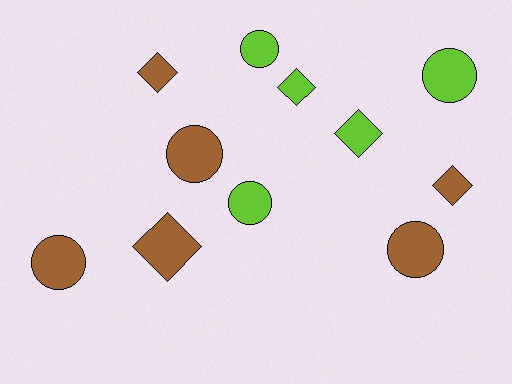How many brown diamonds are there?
There are 3 brown diamonds.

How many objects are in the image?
There are 11 objects.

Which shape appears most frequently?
Circle, with 6 objects.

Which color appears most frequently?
Brown, with 6 objects.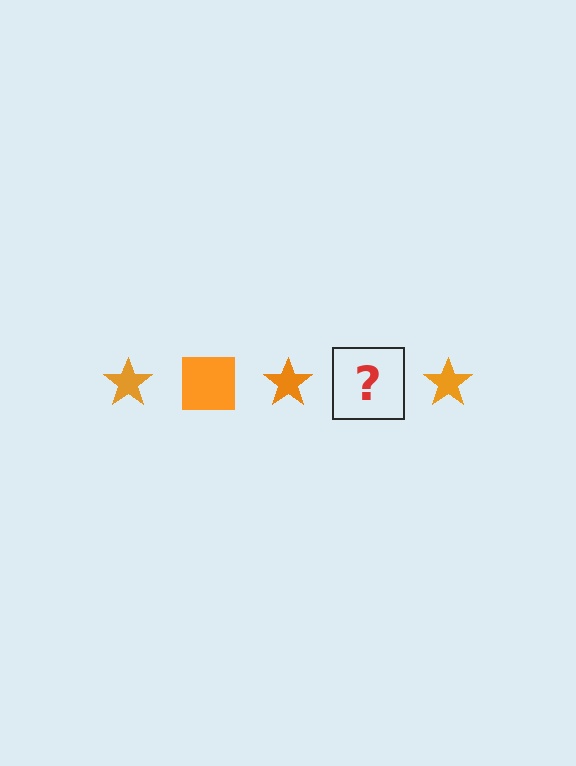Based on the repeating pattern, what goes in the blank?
The blank should be an orange square.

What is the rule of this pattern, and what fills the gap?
The rule is that the pattern cycles through star, square shapes in orange. The gap should be filled with an orange square.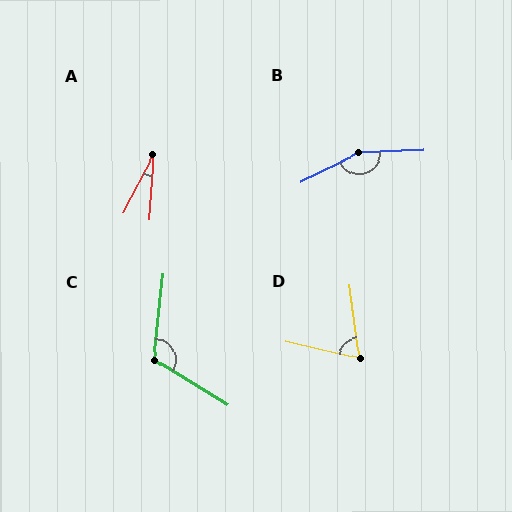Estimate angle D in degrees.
Approximately 69 degrees.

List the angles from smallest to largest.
A (24°), D (69°), C (115°), B (156°).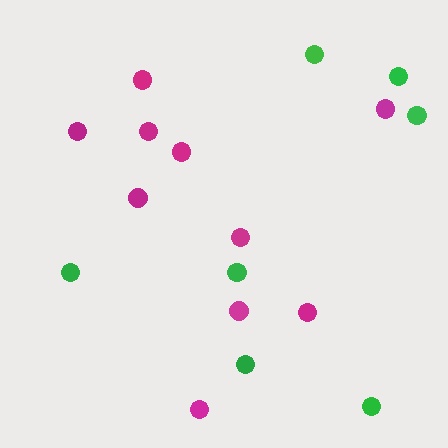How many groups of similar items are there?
There are 2 groups: one group of magenta circles (10) and one group of green circles (7).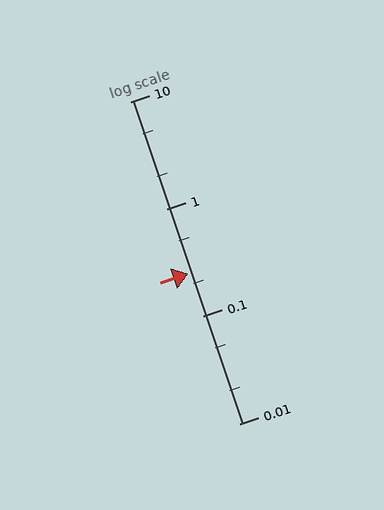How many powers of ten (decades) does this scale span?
The scale spans 3 decades, from 0.01 to 10.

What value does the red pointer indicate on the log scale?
The pointer indicates approximately 0.25.